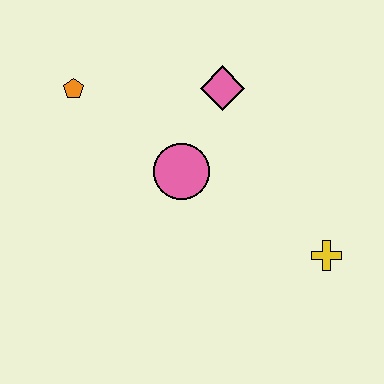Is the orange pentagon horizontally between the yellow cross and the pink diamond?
No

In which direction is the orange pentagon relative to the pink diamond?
The orange pentagon is to the left of the pink diamond.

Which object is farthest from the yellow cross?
The orange pentagon is farthest from the yellow cross.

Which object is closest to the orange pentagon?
The pink circle is closest to the orange pentagon.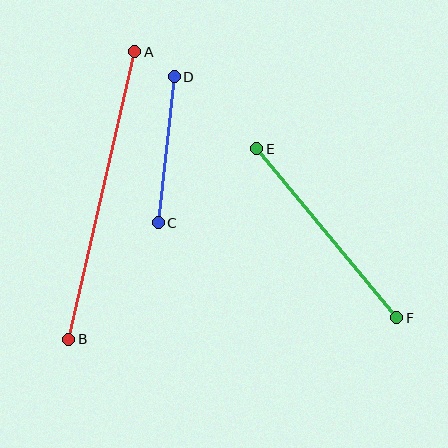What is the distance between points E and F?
The distance is approximately 219 pixels.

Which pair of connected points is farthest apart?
Points A and B are farthest apart.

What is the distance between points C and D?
The distance is approximately 147 pixels.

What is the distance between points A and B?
The distance is approximately 295 pixels.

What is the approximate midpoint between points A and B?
The midpoint is at approximately (102, 195) pixels.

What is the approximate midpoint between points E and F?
The midpoint is at approximately (327, 233) pixels.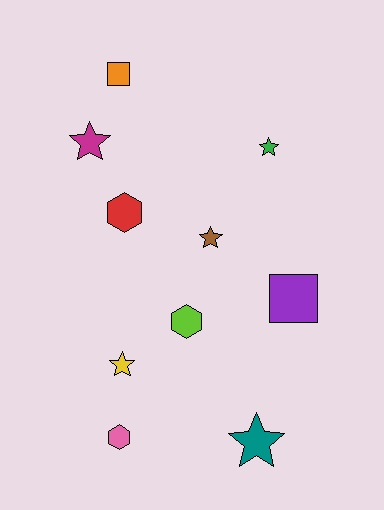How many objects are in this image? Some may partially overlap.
There are 10 objects.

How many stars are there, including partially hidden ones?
There are 5 stars.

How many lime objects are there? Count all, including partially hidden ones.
There is 1 lime object.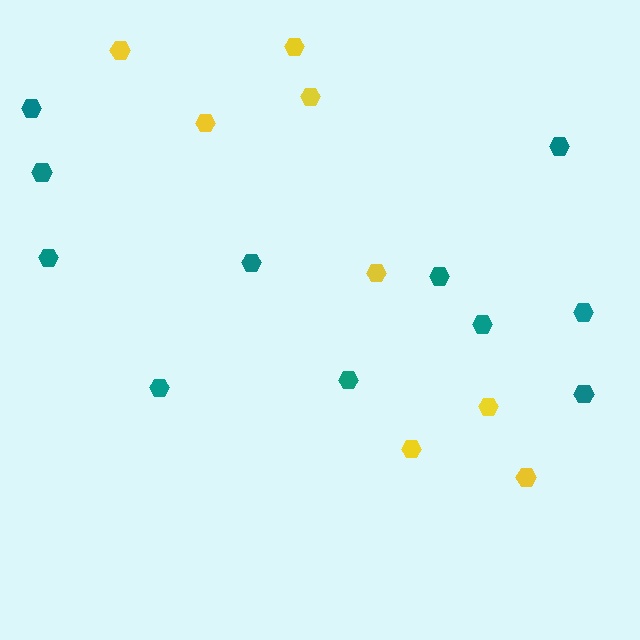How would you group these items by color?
There are 2 groups: one group of teal hexagons (11) and one group of yellow hexagons (8).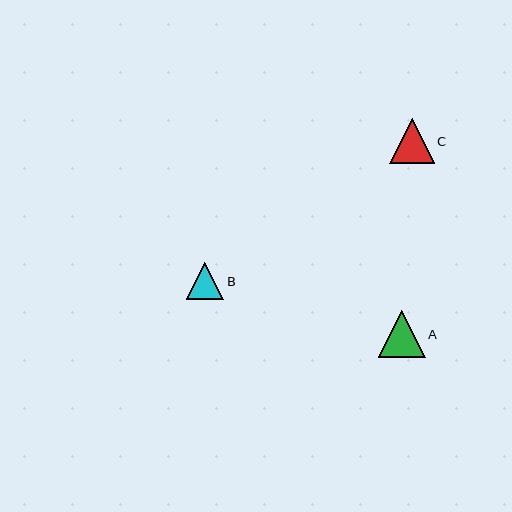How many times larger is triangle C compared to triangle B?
Triangle C is approximately 1.2 times the size of triangle B.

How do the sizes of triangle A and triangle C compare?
Triangle A and triangle C are approximately the same size.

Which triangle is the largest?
Triangle A is the largest with a size of approximately 46 pixels.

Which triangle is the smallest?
Triangle B is the smallest with a size of approximately 37 pixels.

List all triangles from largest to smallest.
From largest to smallest: A, C, B.